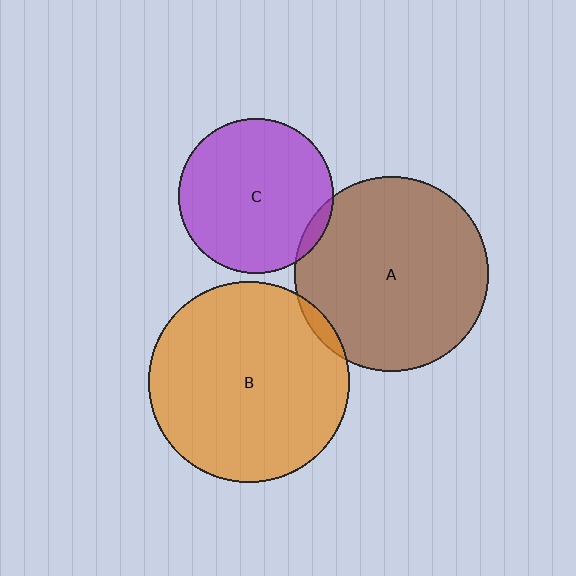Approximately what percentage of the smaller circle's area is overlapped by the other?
Approximately 5%.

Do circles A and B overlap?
Yes.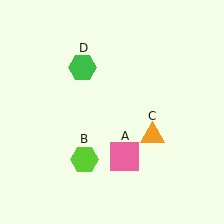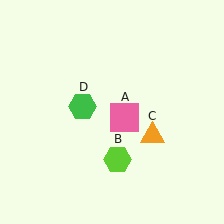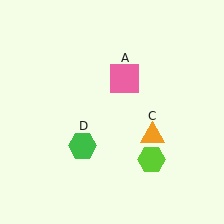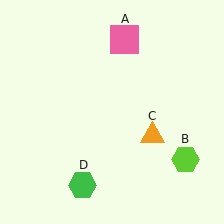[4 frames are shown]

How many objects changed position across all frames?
3 objects changed position: pink square (object A), lime hexagon (object B), green hexagon (object D).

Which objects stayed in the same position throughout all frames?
Orange triangle (object C) remained stationary.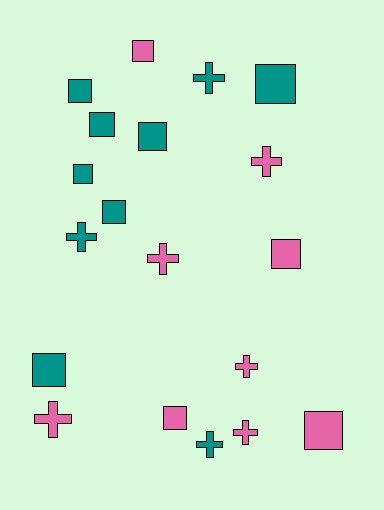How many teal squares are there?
There are 7 teal squares.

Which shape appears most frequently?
Square, with 11 objects.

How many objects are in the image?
There are 19 objects.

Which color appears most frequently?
Teal, with 10 objects.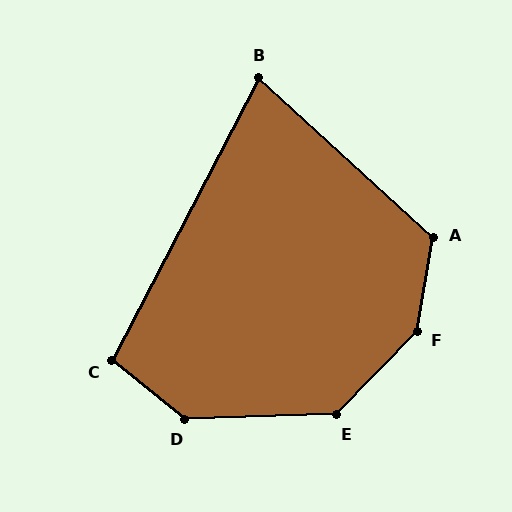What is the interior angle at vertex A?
Approximately 123 degrees (obtuse).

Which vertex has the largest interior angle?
F, at approximately 146 degrees.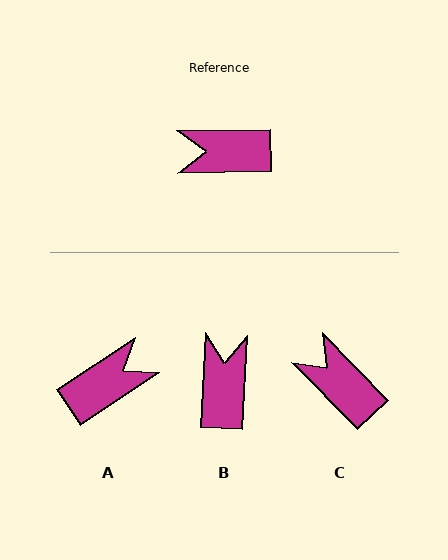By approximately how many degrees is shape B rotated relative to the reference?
Approximately 94 degrees clockwise.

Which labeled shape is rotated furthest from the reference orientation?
A, about 147 degrees away.